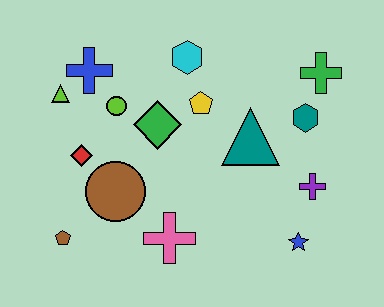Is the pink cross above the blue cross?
No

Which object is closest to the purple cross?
The blue star is closest to the purple cross.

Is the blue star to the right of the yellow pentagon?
Yes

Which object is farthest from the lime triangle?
The blue star is farthest from the lime triangle.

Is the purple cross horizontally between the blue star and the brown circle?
No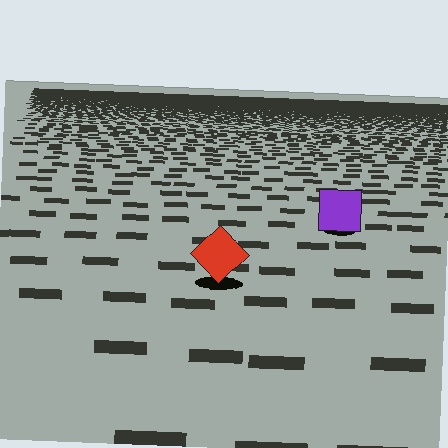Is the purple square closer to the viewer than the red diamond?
No. The red diamond is closer — you can tell from the texture gradient: the ground texture is coarser near it.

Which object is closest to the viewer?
The red diamond is closest. The texture marks near it are larger and more spread out.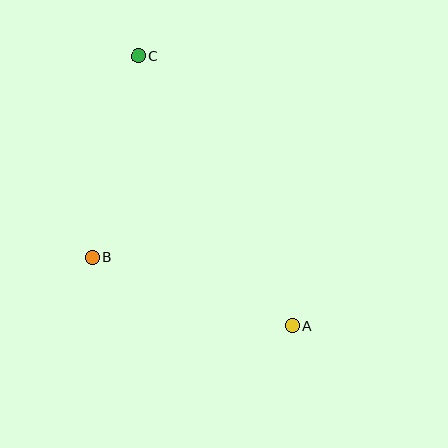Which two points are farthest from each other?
Points A and C are farthest from each other.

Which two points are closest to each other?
Points B and C are closest to each other.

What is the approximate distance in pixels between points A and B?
The distance between A and B is approximately 211 pixels.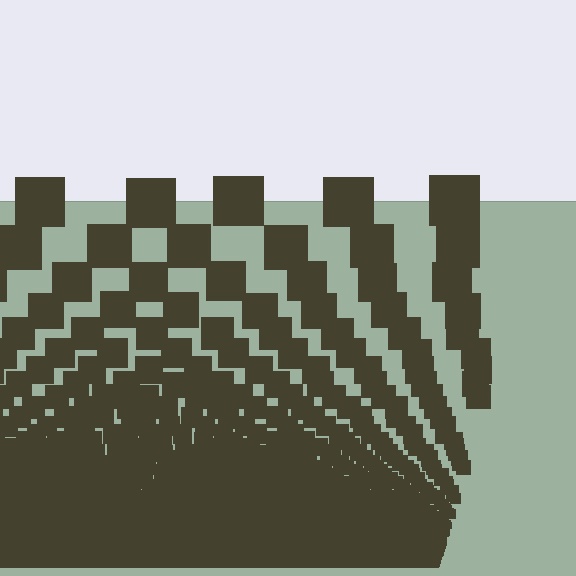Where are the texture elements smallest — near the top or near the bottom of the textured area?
Near the bottom.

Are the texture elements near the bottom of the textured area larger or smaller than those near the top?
Smaller. The gradient is inverted — elements near the bottom are smaller and denser.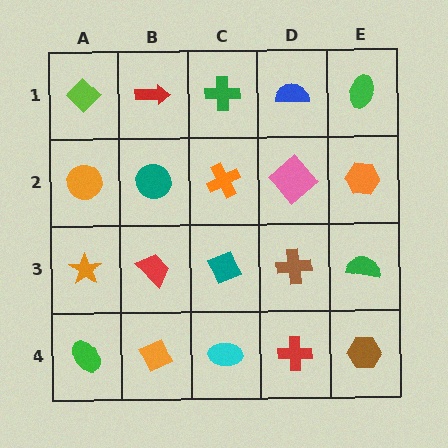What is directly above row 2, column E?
A green ellipse.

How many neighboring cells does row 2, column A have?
3.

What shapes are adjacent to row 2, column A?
A lime diamond (row 1, column A), an orange star (row 3, column A), a teal circle (row 2, column B).